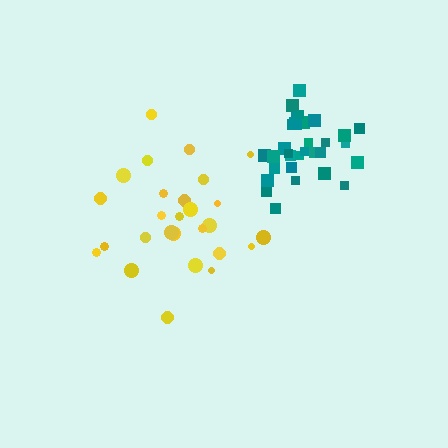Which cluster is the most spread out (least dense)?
Yellow.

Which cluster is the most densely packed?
Teal.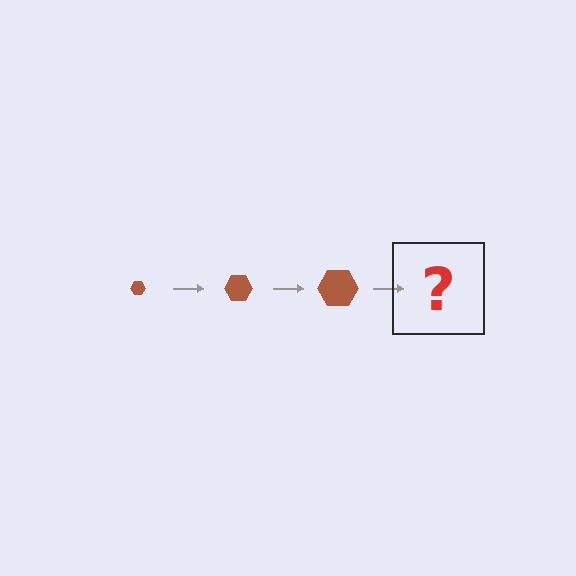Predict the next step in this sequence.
The next step is a brown hexagon, larger than the previous one.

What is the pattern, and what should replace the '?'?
The pattern is that the hexagon gets progressively larger each step. The '?' should be a brown hexagon, larger than the previous one.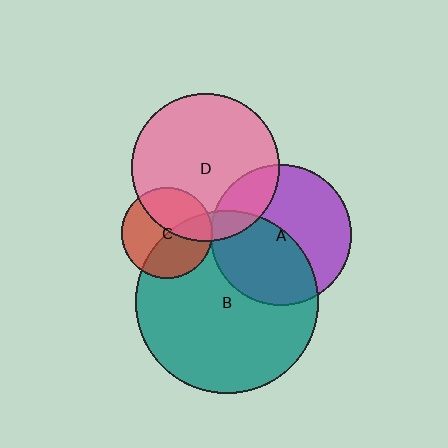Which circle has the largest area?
Circle B (teal).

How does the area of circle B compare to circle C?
Approximately 4.0 times.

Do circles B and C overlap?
Yes.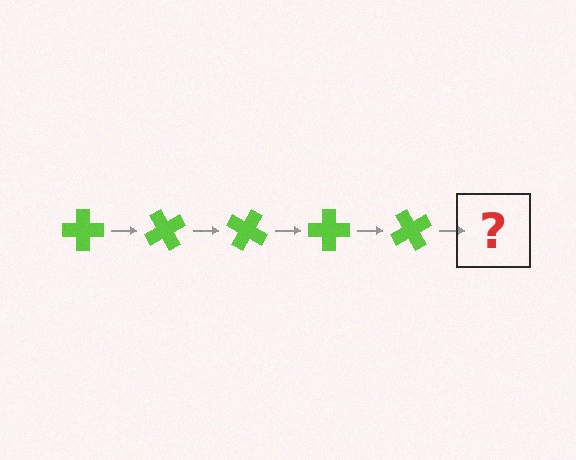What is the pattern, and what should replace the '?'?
The pattern is that the cross rotates 60 degrees each step. The '?' should be a lime cross rotated 300 degrees.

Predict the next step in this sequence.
The next step is a lime cross rotated 300 degrees.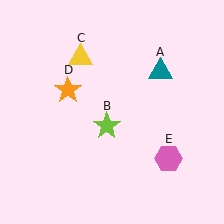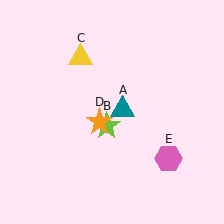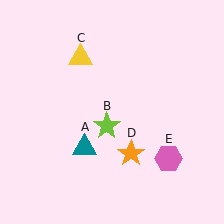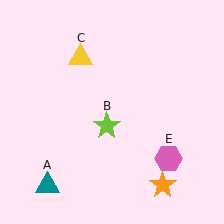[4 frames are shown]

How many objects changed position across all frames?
2 objects changed position: teal triangle (object A), orange star (object D).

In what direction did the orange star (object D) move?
The orange star (object D) moved down and to the right.